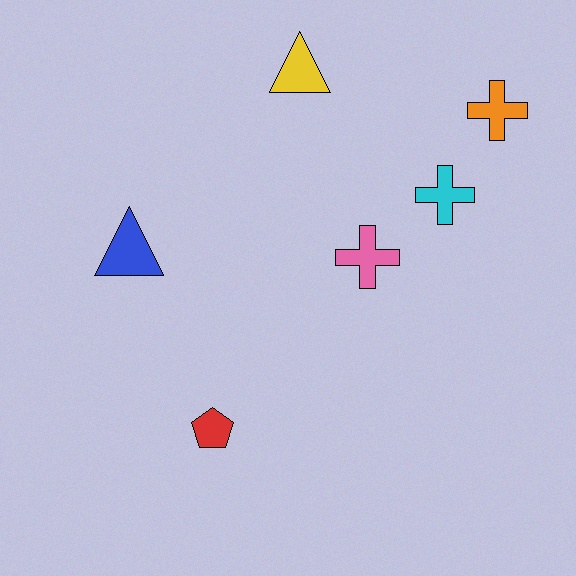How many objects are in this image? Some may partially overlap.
There are 6 objects.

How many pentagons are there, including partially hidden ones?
There is 1 pentagon.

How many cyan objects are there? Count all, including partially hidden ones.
There is 1 cyan object.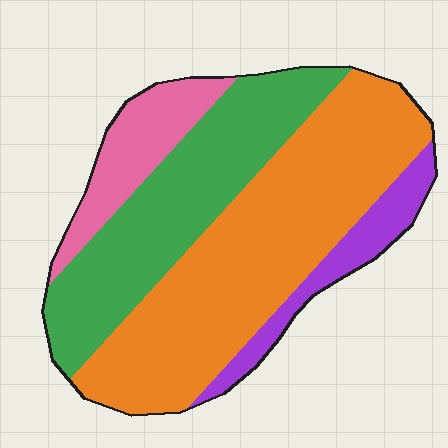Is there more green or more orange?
Orange.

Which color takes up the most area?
Orange, at roughly 50%.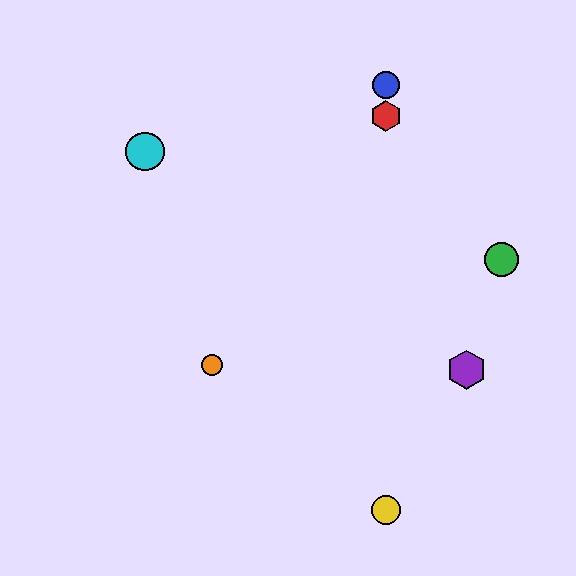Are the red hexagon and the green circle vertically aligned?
No, the red hexagon is at x≈386 and the green circle is at x≈501.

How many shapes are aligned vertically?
3 shapes (the red hexagon, the blue circle, the yellow circle) are aligned vertically.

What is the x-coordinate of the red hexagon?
The red hexagon is at x≈386.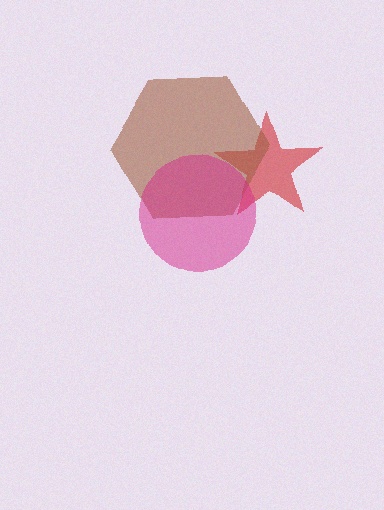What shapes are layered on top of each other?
The layered shapes are: a red star, a brown hexagon, a magenta circle.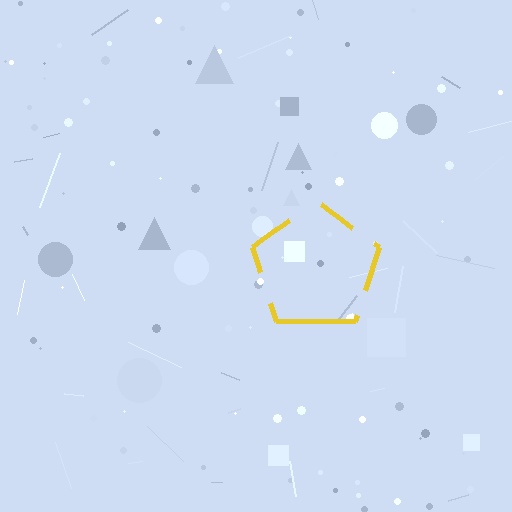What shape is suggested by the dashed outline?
The dashed outline suggests a pentagon.